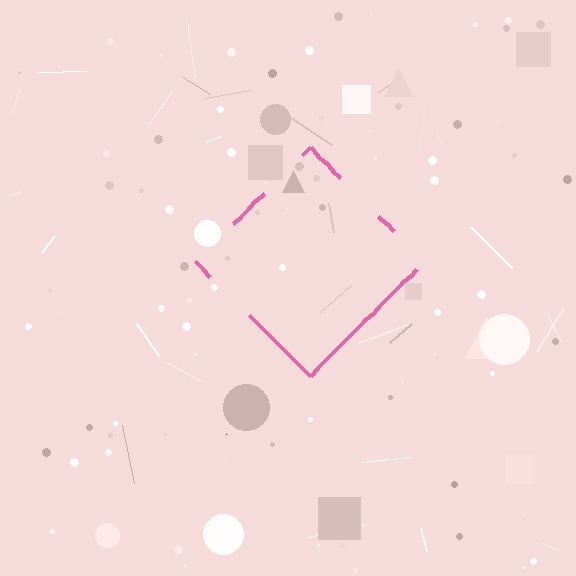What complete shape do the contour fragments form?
The contour fragments form a diamond.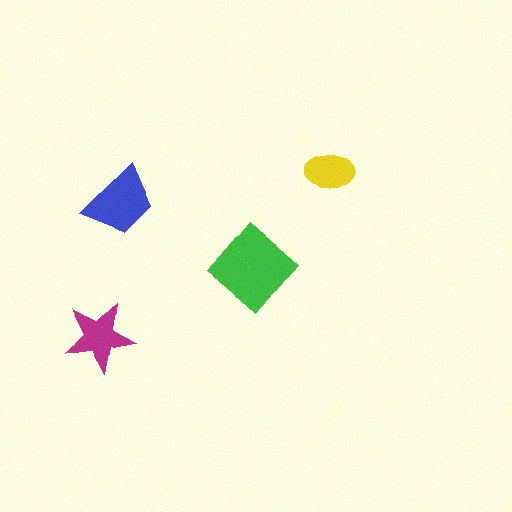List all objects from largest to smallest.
The green diamond, the blue trapezoid, the magenta star, the yellow ellipse.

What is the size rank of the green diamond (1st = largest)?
1st.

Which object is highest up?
The yellow ellipse is topmost.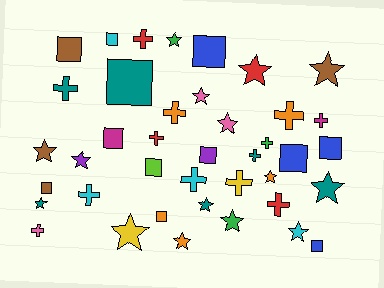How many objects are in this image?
There are 40 objects.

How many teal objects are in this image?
There are 6 teal objects.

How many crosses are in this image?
There are 13 crosses.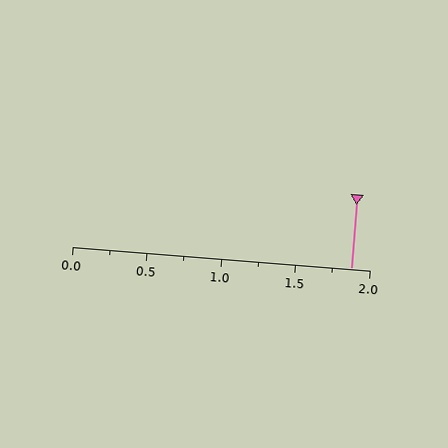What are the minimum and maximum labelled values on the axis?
The axis runs from 0.0 to 2.0.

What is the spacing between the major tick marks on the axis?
The major ticks are spaced 0.5 apart.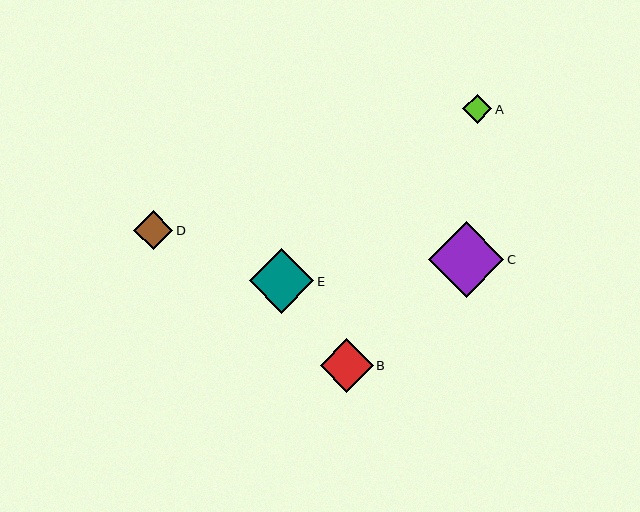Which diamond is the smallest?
Diamond A is the smallest with a size of approximately 29 pixels.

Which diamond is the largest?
Diamond C is the largest with a size of approximately 76 pixels.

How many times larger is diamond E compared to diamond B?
Diamond E is approximately 1.2 times the size of diamond B.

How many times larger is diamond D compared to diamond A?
Diamond D is approximately 1.4 times the size of diamond A.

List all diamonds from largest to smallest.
From largest to smallest: C, E, B, D, A.